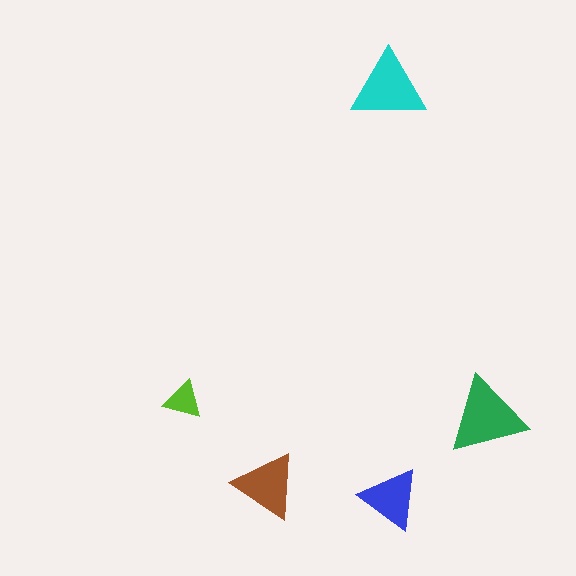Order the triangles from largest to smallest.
the green one, the cyan one, the brown one, the blue one, the lime one.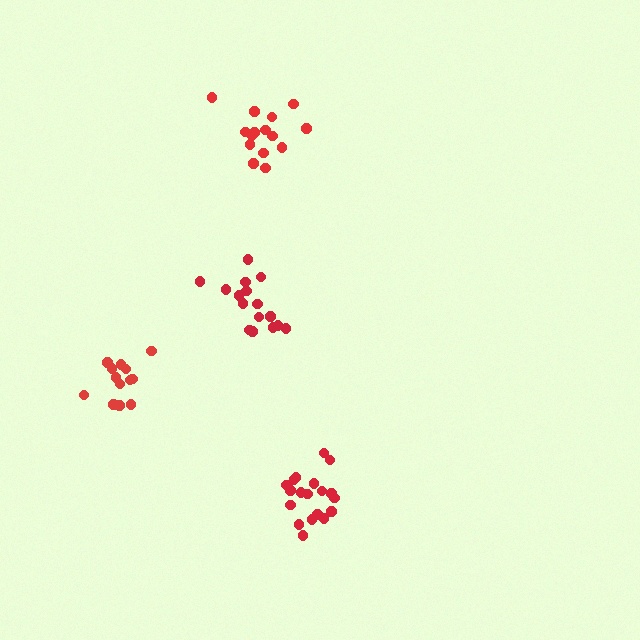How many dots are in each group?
Group 1: 16 dots, Group 2: 15 dots, Group 3: 19 dots, Group 4: 13 dots (63 total).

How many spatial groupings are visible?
There are 4 spatial groupings.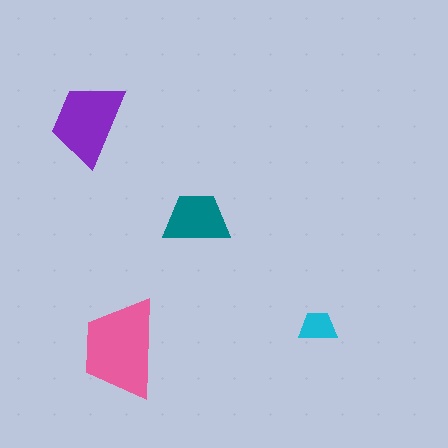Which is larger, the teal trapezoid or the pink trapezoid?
The pink one.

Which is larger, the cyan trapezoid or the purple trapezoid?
The purple one.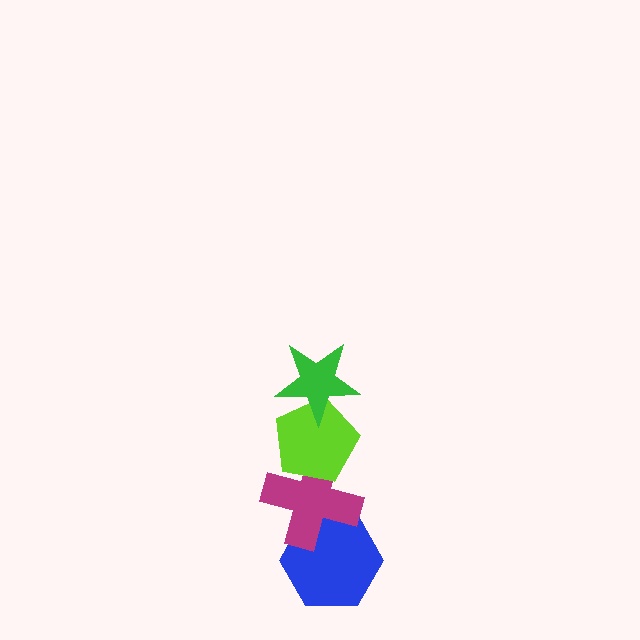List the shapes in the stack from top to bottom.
From top to bottom: the green star, the lime pentagon, the magenta cross, the blue hexagon.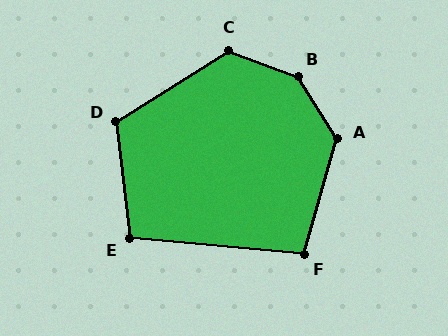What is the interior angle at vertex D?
Approximately 116 degrees (obtuse).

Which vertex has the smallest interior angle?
F, at approximately 101 degrees.